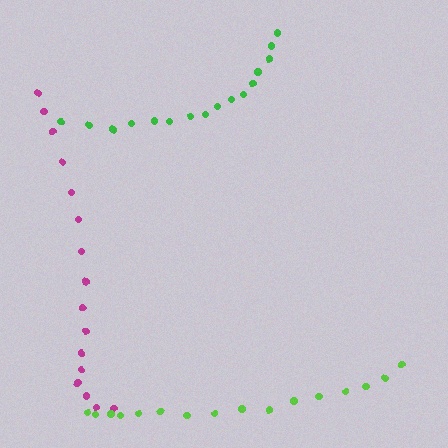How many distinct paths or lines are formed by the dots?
There are 3 distinct paths.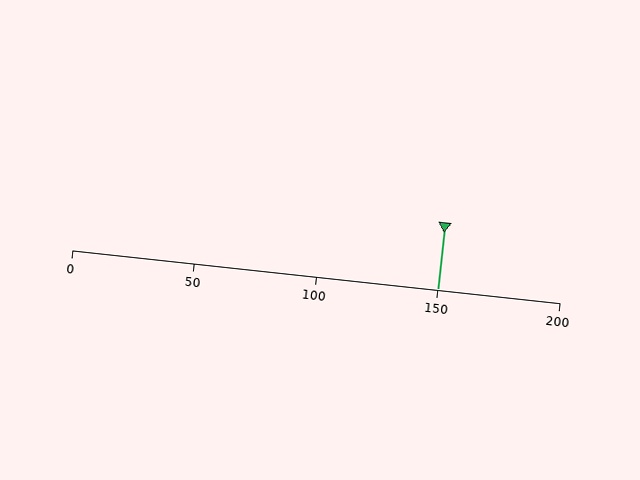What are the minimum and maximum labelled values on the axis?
The axis runs from 0 to 200.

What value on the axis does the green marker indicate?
The marker indicates approximately 150.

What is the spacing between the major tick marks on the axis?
The major ticks are spaced 50 apart.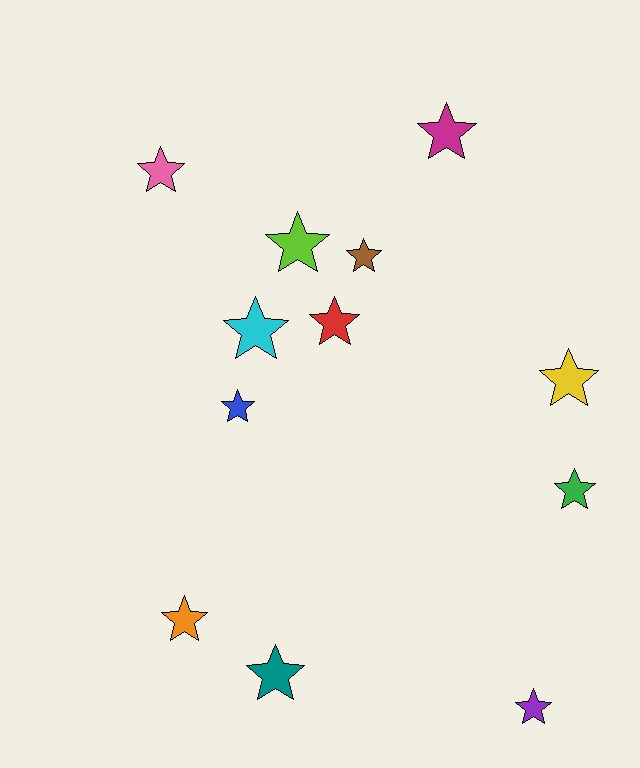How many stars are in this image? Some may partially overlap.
There are 12 stars.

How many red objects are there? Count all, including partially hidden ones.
There is 1 red object.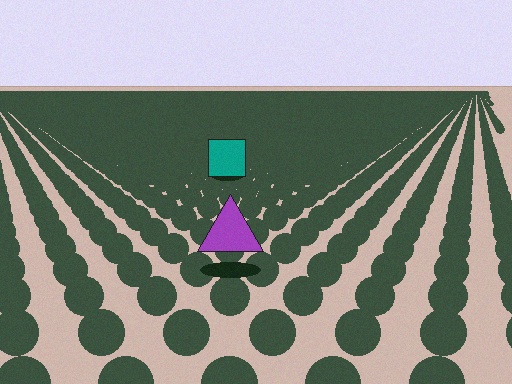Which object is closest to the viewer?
The purple triangle is closest. The texture marks near it are larger and more spread out.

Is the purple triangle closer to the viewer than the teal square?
Yes. The purple triangle is closer — you can tell from the texture gradient: the ground texture is coarser near it.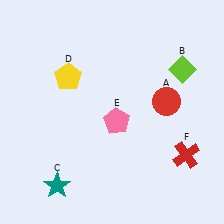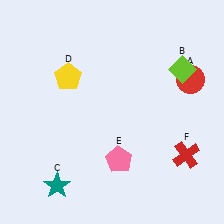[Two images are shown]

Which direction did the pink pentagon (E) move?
The pink pentagon (E) moved down.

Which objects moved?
The objects that moved are: the red circle (A), the pink pentagon (E).